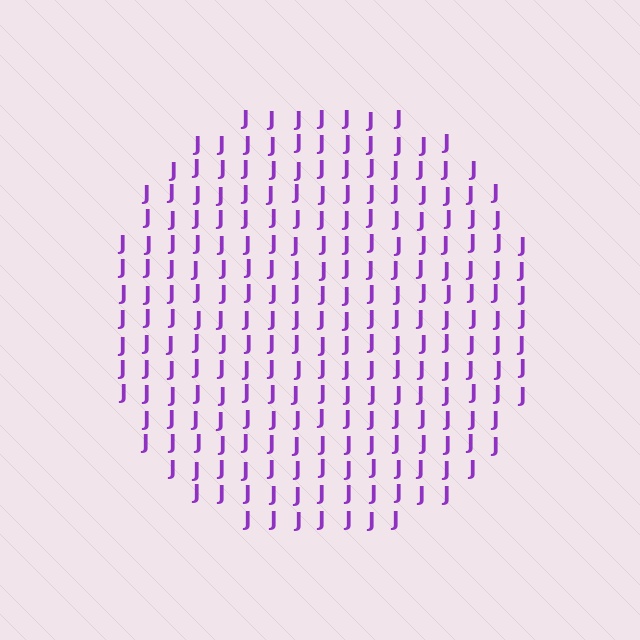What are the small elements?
The small elements are letter J's.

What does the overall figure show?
The overall figure shows a circle.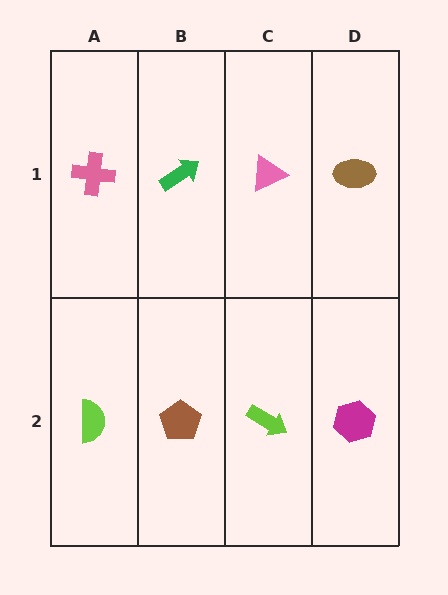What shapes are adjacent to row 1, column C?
A lime arrow (row 2, column C), a green arrow (row 1, column B), a brown ellipse (row 1, column D).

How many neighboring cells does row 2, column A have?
2.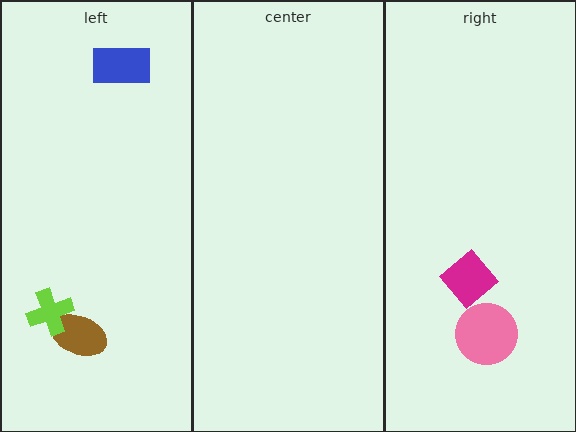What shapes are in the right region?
The pink circle, the magenta diamond.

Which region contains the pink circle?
The right region.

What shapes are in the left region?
The blue rectangle, the brown ellipse, the lime cross.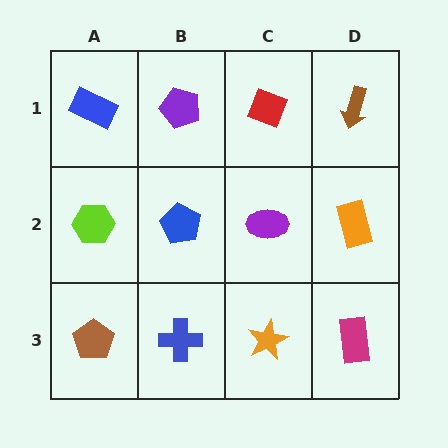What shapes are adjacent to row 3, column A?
A lime hexagon (row 2, column A), a blue cross (row 3, column B).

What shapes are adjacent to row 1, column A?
A lime hexagon (row 2, column A), a purple pentagon (row 1, column B).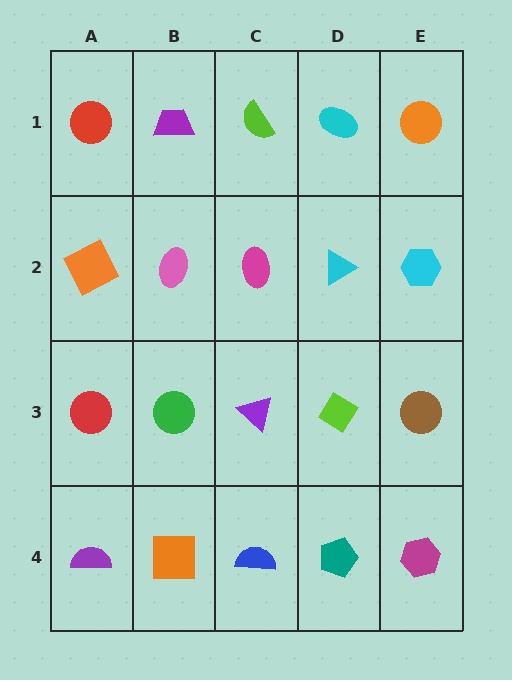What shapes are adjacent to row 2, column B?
A purple trapezoid (row 1, column B), a green circle (row 3, column B), an orange square (row 2, column A), a magenta ellipse (row 2, column C).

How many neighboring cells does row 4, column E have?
2.